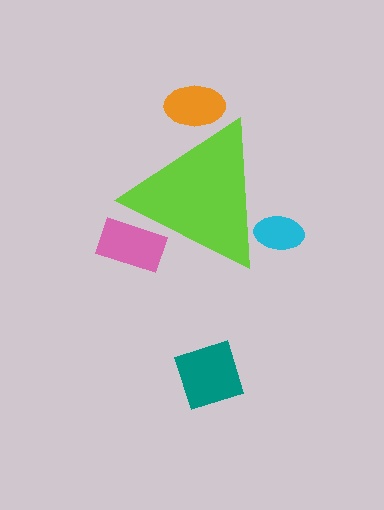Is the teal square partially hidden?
No, the teal square is fully visible.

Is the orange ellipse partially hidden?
Yes, the orange ellipse is partially hidden behind the lime triangle.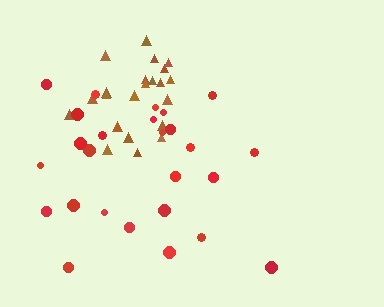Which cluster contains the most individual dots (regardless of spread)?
Red (26).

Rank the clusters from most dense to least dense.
brown, red.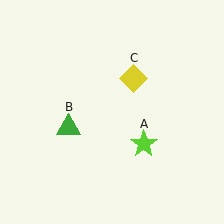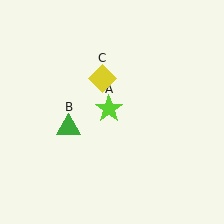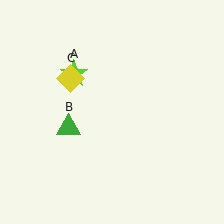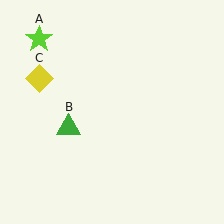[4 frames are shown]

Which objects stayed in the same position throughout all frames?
Green triangle (object B) remained stationary.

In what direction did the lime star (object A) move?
The lime star (object A) moved up and to the left.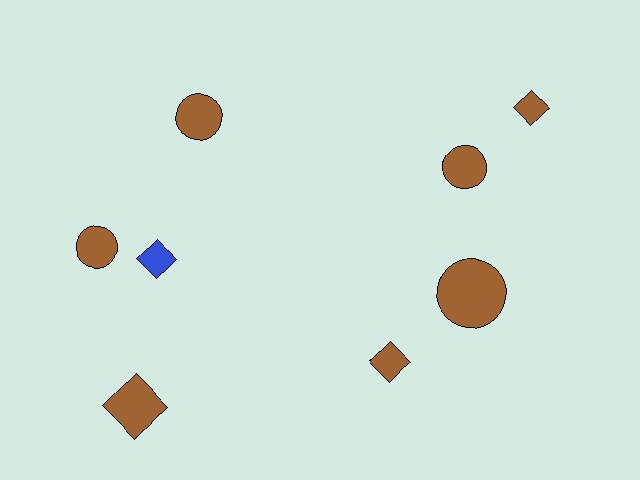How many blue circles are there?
There are no blue circles.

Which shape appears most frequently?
Circle, with 4 objects.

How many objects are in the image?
There are 8 objects.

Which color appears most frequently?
Brown, with 7 objects.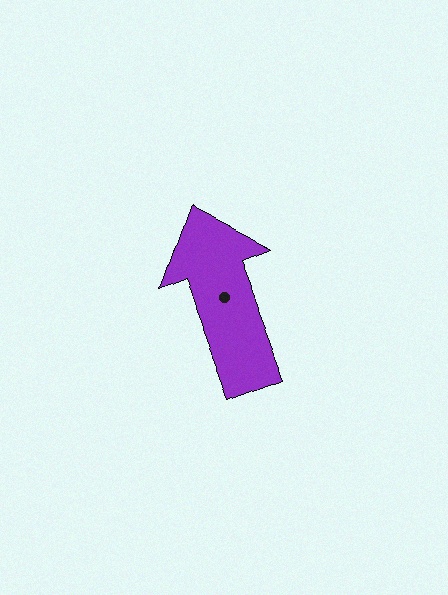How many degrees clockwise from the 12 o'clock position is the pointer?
Approximately 339 degrees.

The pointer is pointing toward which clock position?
Roughly 11 o'clock.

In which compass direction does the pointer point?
North.